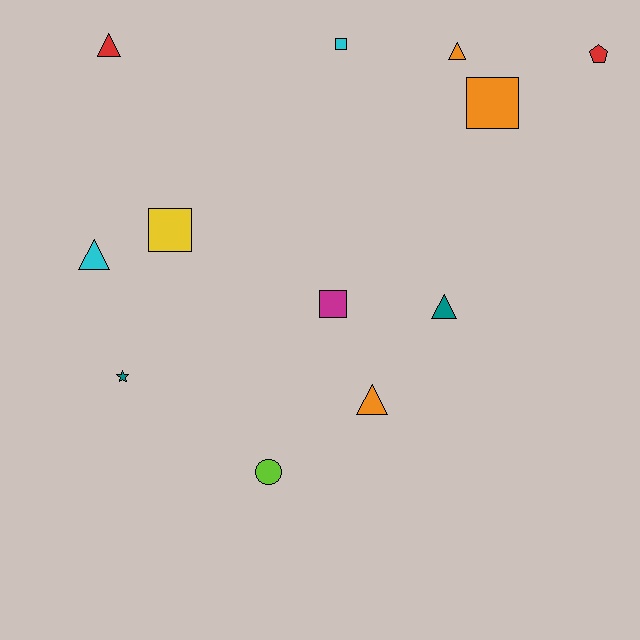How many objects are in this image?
There are 12 objects.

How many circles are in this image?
There is 1 circle.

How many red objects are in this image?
There are 2 red objects.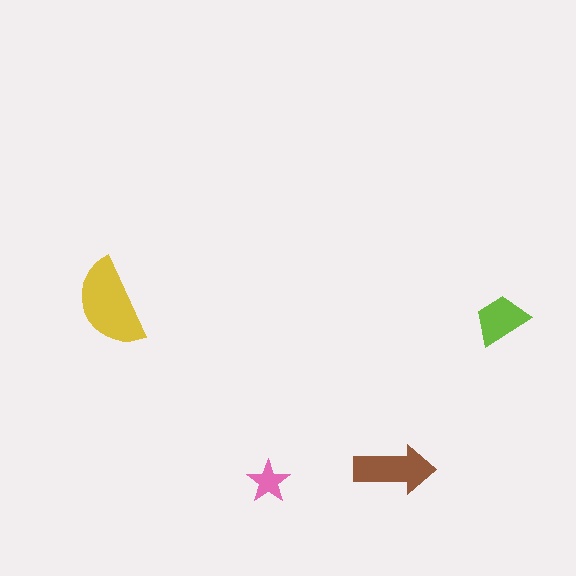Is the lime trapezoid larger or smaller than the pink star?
Larger.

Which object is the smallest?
The pink star.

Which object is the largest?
The yellow semicircle.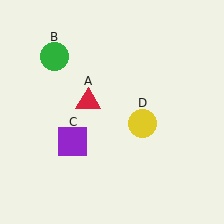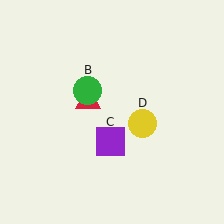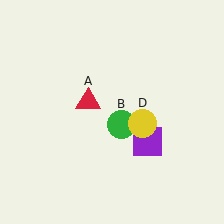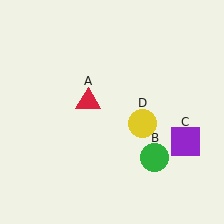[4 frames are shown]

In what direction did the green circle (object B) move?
The green circle (object B) moved down and to the right.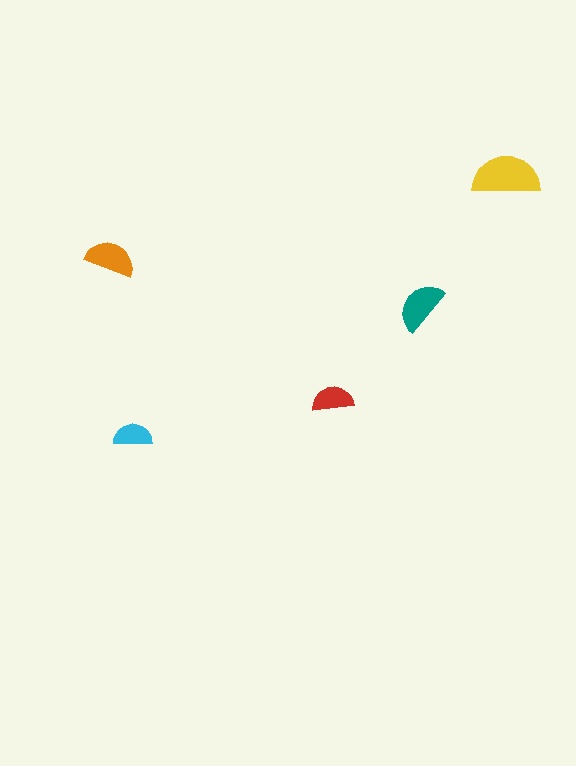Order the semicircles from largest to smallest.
the yellow one, the teal one, the orange one, the red one, the cyan one.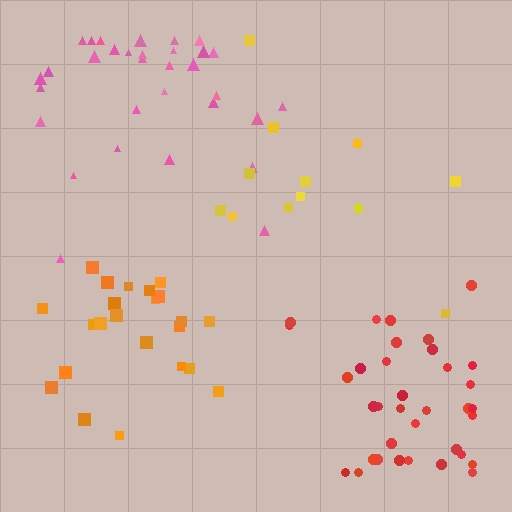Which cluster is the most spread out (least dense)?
Yellow.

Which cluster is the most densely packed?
Red.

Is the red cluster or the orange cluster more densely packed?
Red.